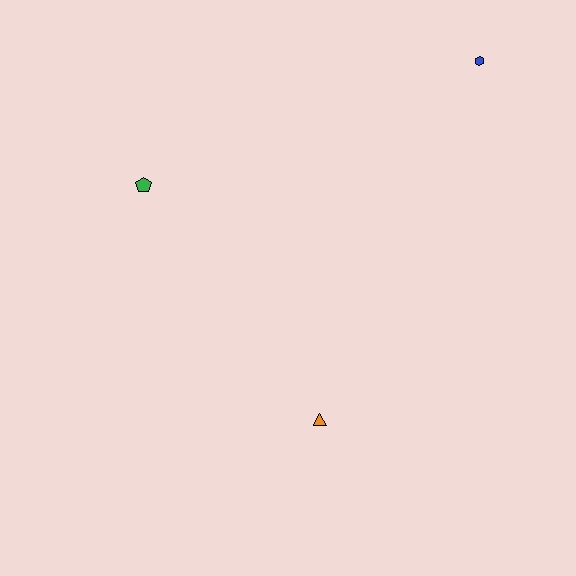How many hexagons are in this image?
There is 1 hexagon.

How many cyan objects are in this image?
There are no cyan objects.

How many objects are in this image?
There are 3 objects.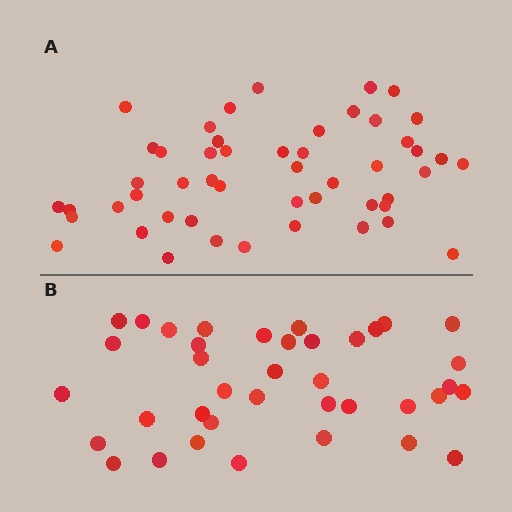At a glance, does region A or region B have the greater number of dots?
Region A (the top region) has more dots.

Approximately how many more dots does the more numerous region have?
Region A has roughly 12 or so more dots than region B.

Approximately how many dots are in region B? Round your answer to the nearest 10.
About 40 dots. (The exact count is 38, which rounds to 40.)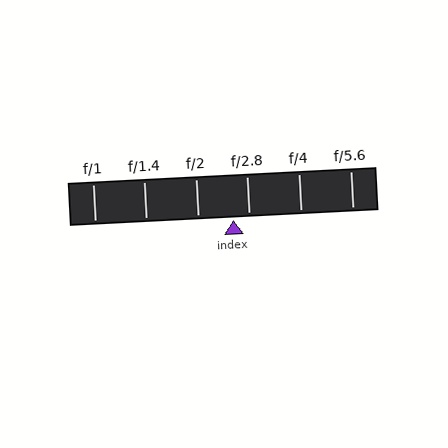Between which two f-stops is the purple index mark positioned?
The index mark is between f/2 and f/2.8.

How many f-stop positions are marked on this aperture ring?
There are 6 f-stop positions marked.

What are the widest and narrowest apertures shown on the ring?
The widest aperture shown is f/1 and the narrowest is f/5.6.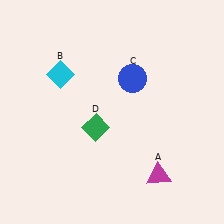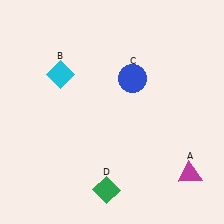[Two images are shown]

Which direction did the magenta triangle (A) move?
The magenta triangle (A) moved right.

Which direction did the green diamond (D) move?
The green diamond (D) moved down.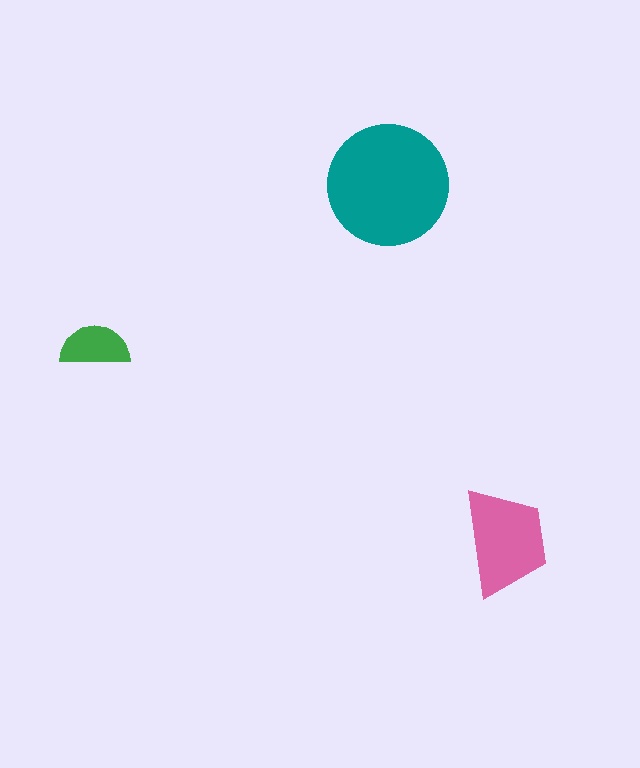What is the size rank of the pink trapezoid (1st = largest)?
2nd.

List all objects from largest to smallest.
The teal circle, the pink trapezoid, the green semicircle.